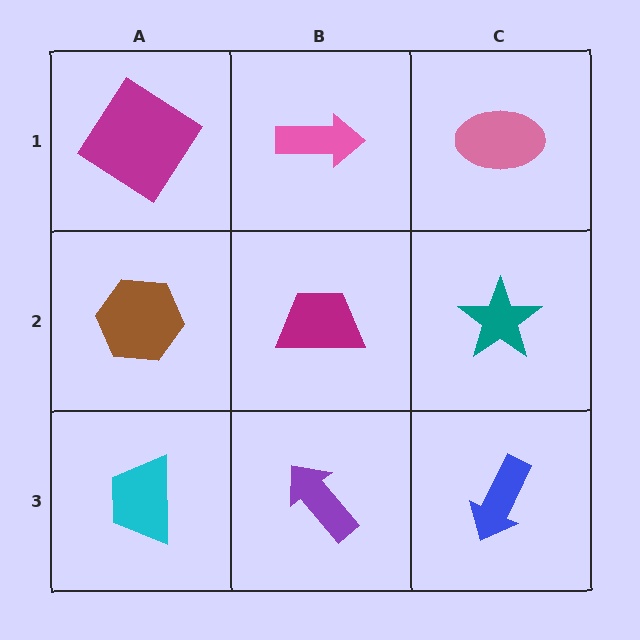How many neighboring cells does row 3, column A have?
2.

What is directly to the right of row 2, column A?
A magenta trapezoid.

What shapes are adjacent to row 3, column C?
A teal star (row 2, column C), a purple arrow (row 3, column B).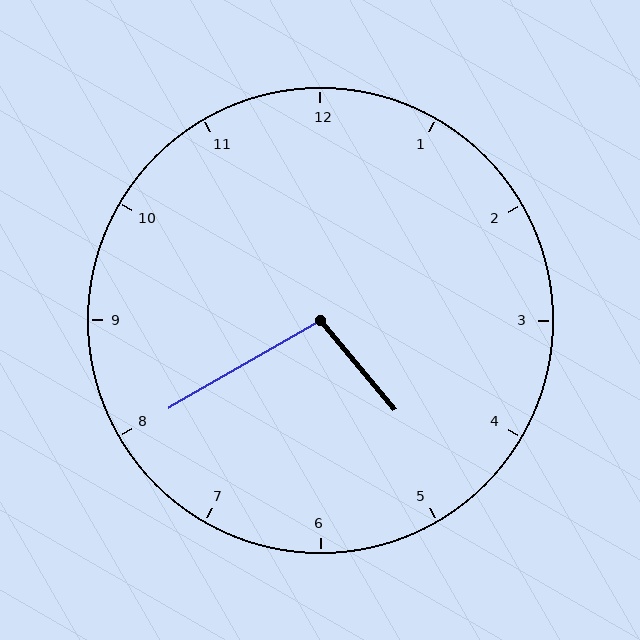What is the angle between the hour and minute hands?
Approximately 100 degrees.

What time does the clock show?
4:40.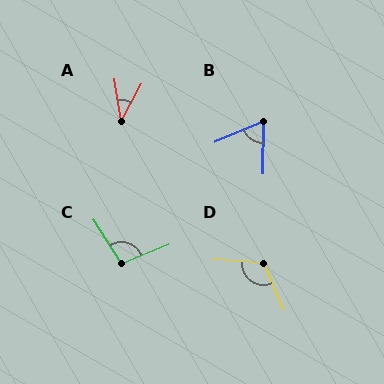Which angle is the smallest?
A, at approximately 38 degrees.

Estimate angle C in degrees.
Approximately 100 degrees.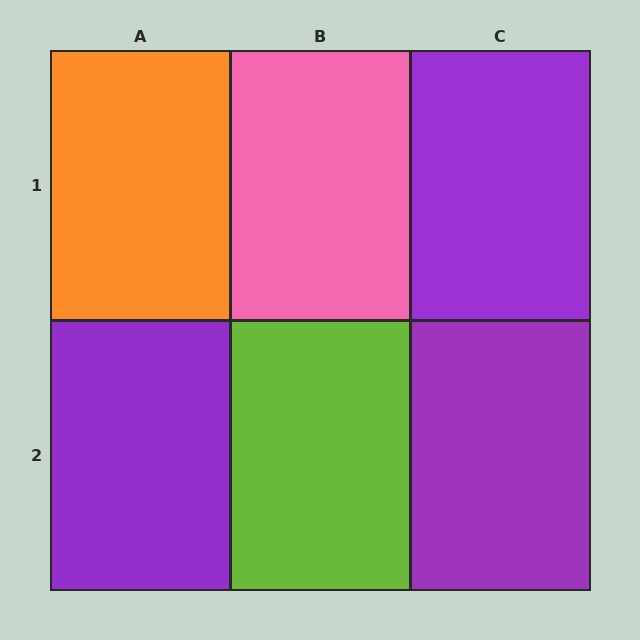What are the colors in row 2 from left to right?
Purple, lime, purple.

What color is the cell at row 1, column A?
Orange.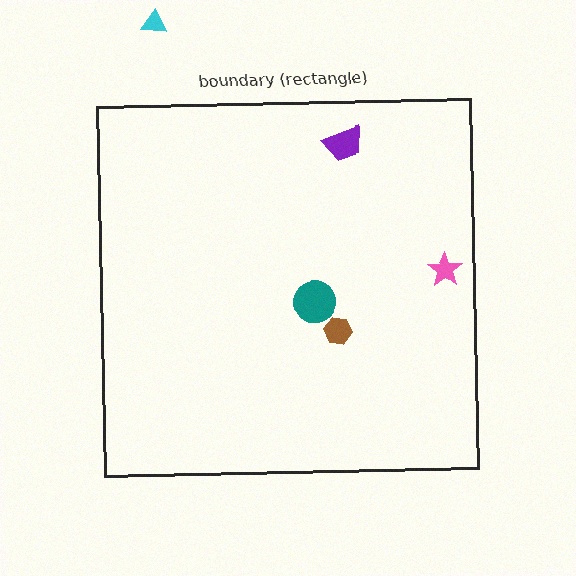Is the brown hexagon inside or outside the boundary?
Inside.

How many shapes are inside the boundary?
4 inside, 1 outside.